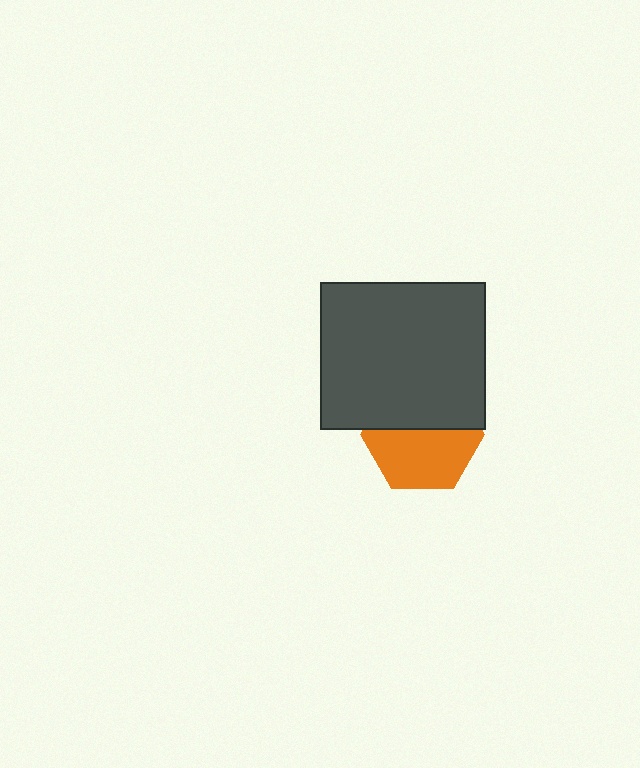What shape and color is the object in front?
The object in front is a dark gray rectangle.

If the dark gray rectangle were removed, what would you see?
You would see the complete orange hexagon.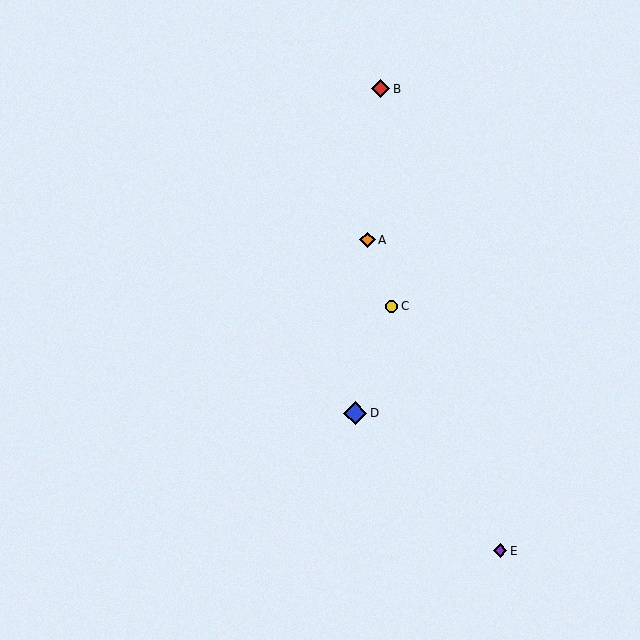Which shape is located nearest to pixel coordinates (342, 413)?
The blue diamond (labeled D) at (355, 413) is nearest to that location.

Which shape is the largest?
The blue diamond (labeled D) is the largest.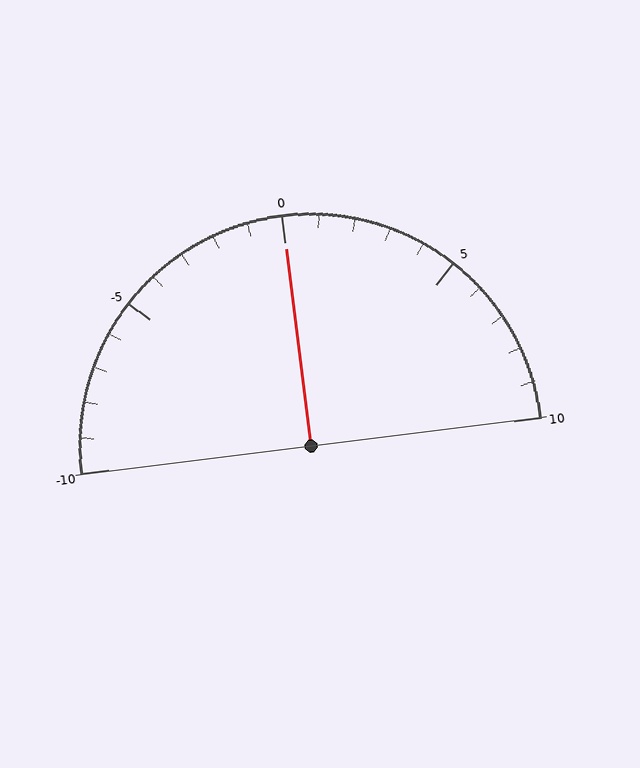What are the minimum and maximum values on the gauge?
The gauge ranges from -10 to 10.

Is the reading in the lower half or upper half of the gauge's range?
The reading is in the upper half of the range (-10 to 10).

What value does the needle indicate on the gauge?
The needle indicates approximately 0.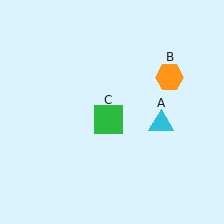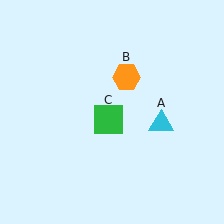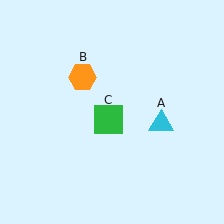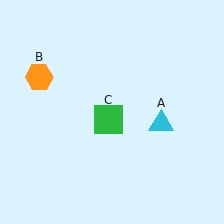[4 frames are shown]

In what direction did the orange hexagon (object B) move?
The orange hexagon (object B) moved left.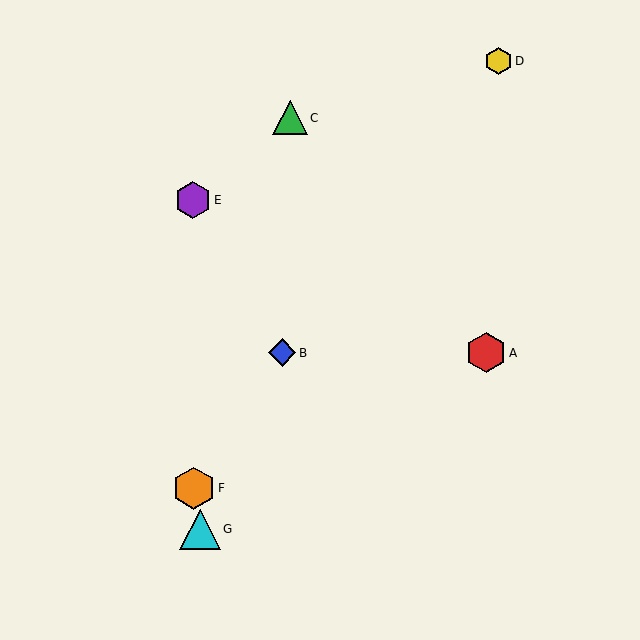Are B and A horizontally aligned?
Yes, both are at y≈353.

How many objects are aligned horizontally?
2 objects (A, B) are aligned horizontally.